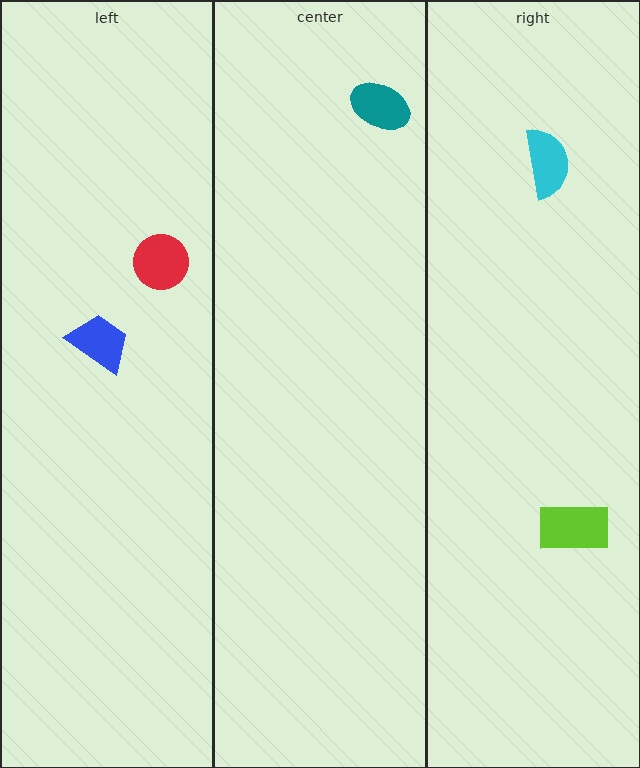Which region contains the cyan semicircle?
The right region.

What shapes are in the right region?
The lime rectangle, the cyan semicircle.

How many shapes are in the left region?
2.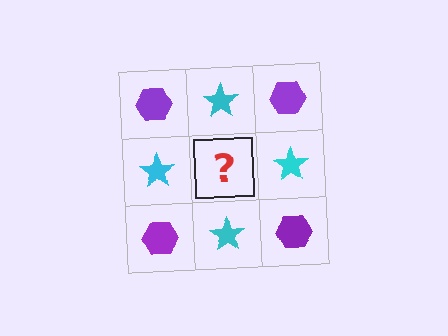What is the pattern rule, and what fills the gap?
The rule is that it alternates purple hexagon and cyan star in a checkerboard pattern. The gap should be filled with a purple hexagon.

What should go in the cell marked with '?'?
The missing cell should contain a purple hexagon.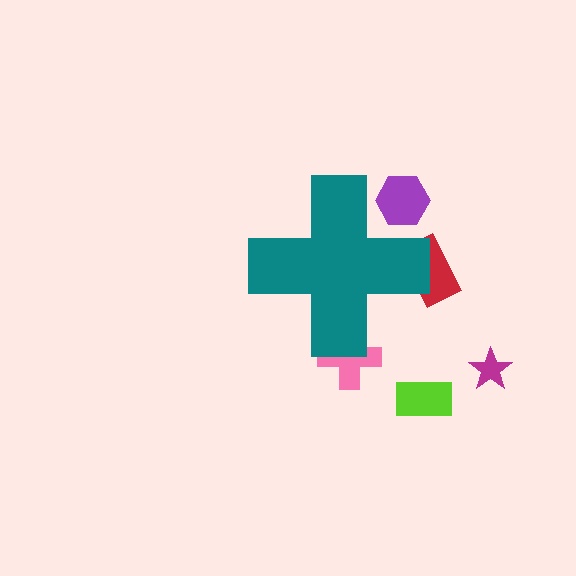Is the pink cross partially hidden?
Yes, the pink cross is partially hidden behind the teal cross.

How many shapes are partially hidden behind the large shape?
3 shapes are partially hidden.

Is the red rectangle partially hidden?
Yes, the red rectangle is partially hidden behind the teal cross.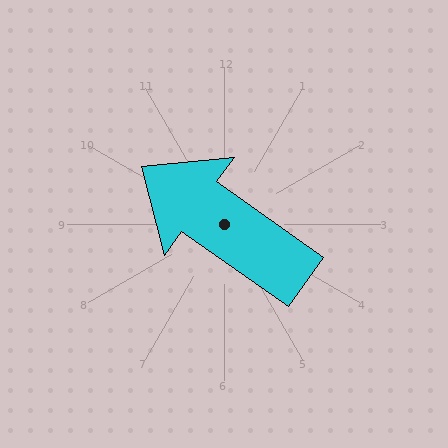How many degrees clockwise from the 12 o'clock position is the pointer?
Approximately 305 degrees.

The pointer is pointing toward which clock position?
Roughly 10 o'clock.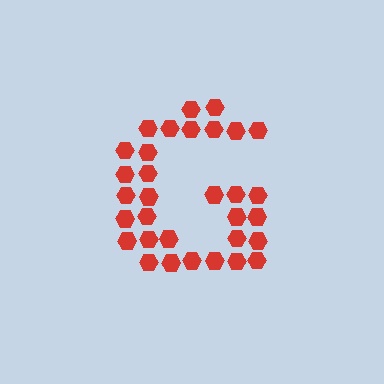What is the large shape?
The large shape is the letter G.